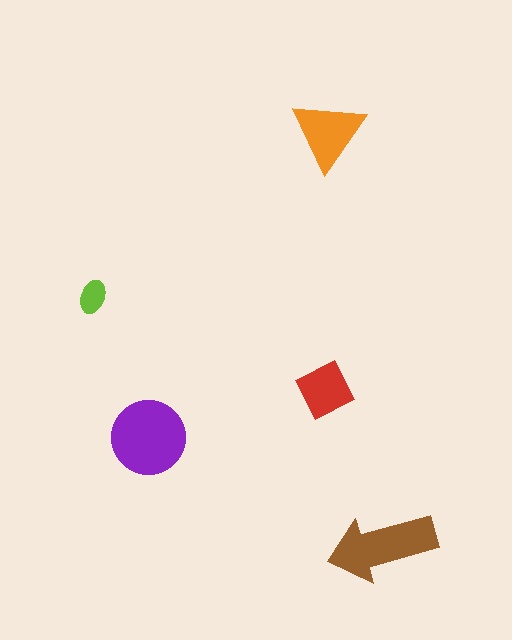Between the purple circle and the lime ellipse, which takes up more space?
The purple circle.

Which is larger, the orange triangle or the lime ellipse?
The orange triangle.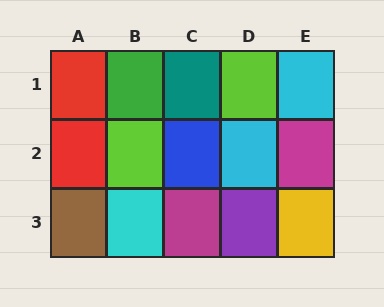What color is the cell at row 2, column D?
Cyan.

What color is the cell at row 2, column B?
Lime.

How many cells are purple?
1 cell is purple.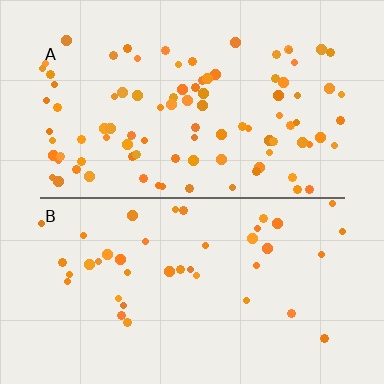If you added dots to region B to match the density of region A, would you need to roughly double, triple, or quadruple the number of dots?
Approximately double.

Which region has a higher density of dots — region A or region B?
A (the top).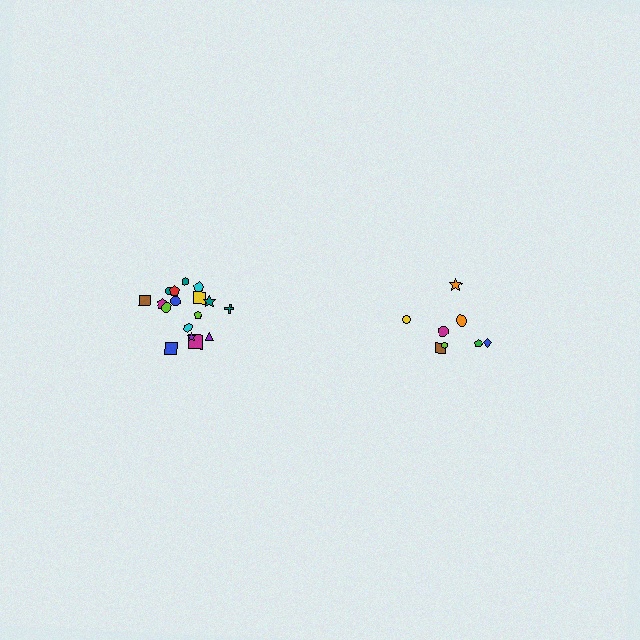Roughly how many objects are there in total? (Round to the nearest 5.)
Roughly 25 objects in total.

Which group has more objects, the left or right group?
The left group.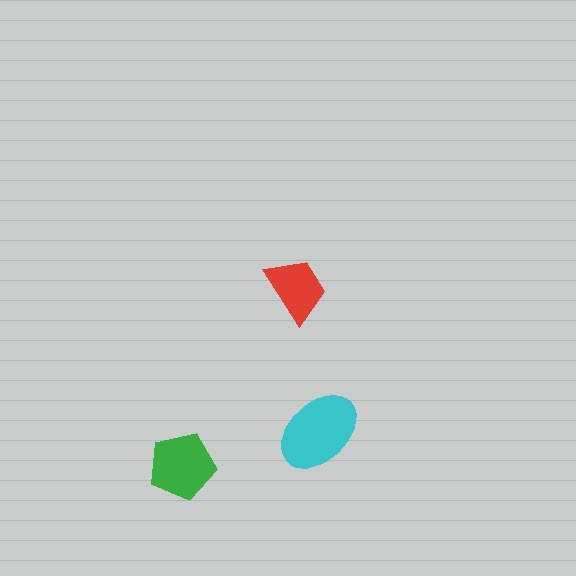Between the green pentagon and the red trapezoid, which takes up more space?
The green pentagon.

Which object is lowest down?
The green pentagon is bottommost.